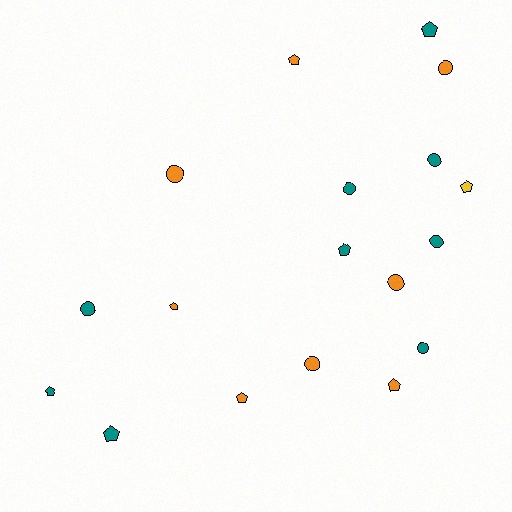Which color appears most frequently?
Teal, with 9 objects.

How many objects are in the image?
There are 18 objects.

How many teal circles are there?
There are 5 teal circles.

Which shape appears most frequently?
Pentagon, with 9 objects.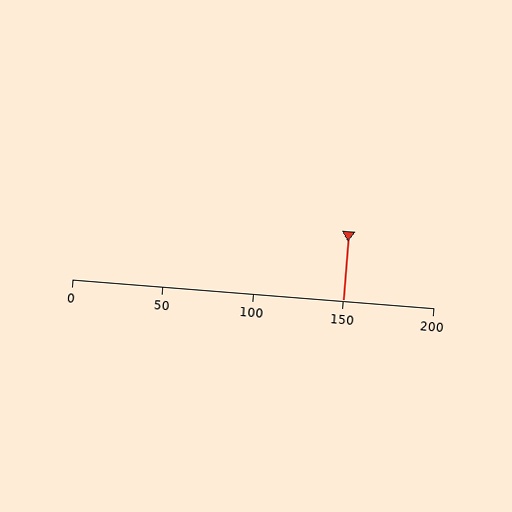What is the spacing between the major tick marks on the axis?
The major ticks are spaced 50 apart.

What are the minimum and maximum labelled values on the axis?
The axis runs from 0 to 200.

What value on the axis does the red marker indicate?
The marker indicates approximately 150.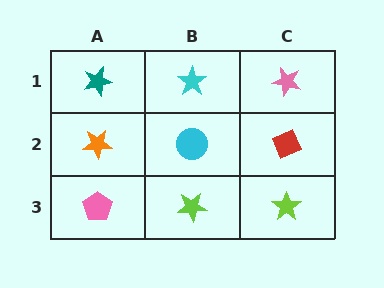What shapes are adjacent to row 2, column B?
A cyan star (row 1, column B), a lime star (row 3, column B), an orange star (row 2, column A), a red diamond (row 2, column C).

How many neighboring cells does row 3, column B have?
3.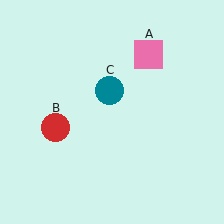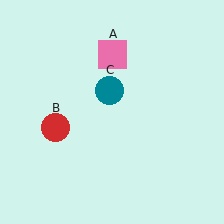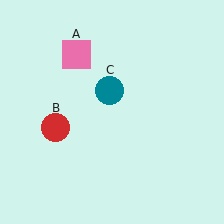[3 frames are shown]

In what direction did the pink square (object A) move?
The pink square (object A) moved left.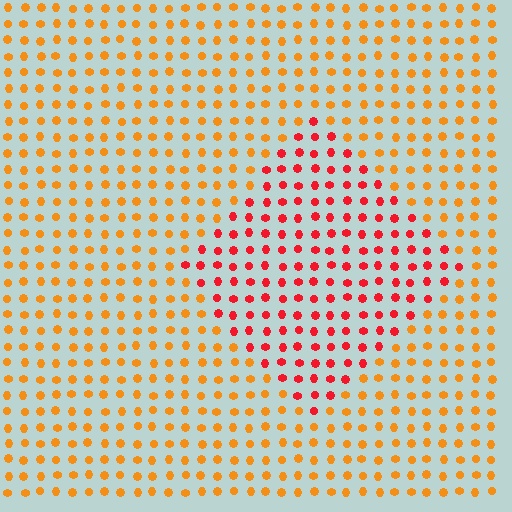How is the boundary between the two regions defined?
The boundary is defined purely by a slight shift in hue (about 38 degrees). Spacing, size, and orientation are identical on both sides.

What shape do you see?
I see a diamond.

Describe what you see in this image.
The image is filled with small orange elements in a uniform arrangement. A diamond-shaped region is visible where the elements are tinted to a slightly different hue, forming a subtle color boundary.